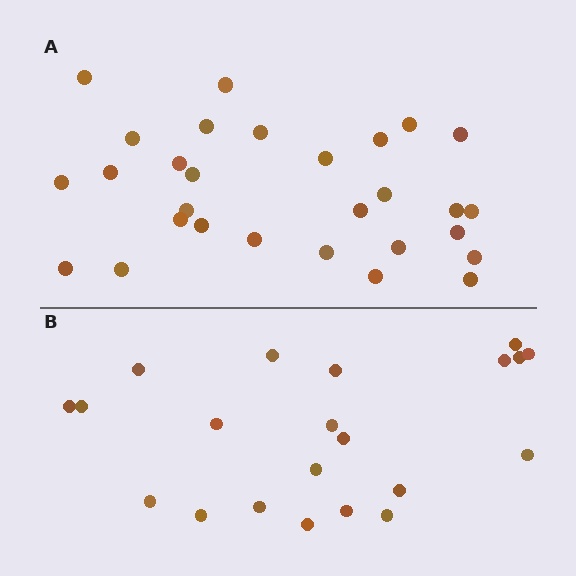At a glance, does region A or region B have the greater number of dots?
Region A (the top region) has more dots.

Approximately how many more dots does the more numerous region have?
Region A has roughly 8 or so more dots than region B.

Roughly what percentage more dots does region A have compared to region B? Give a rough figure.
About 40% more.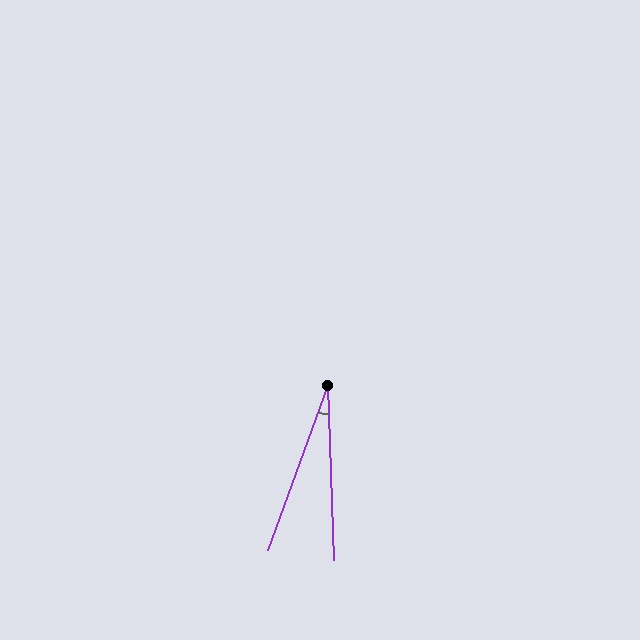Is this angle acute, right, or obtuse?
It is acute.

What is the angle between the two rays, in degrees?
Approximately 22 degrees.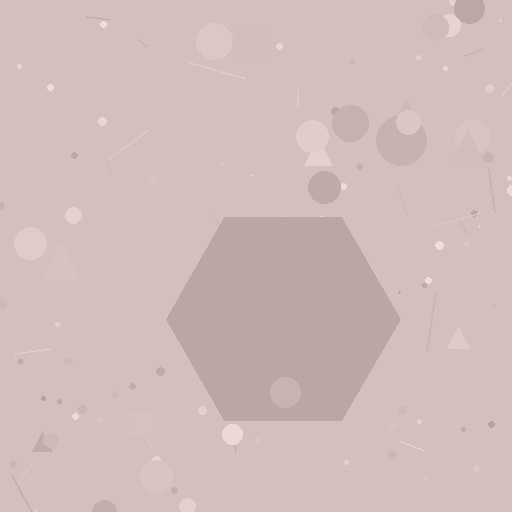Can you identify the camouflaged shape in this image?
The camouflaged shape is a hexagon.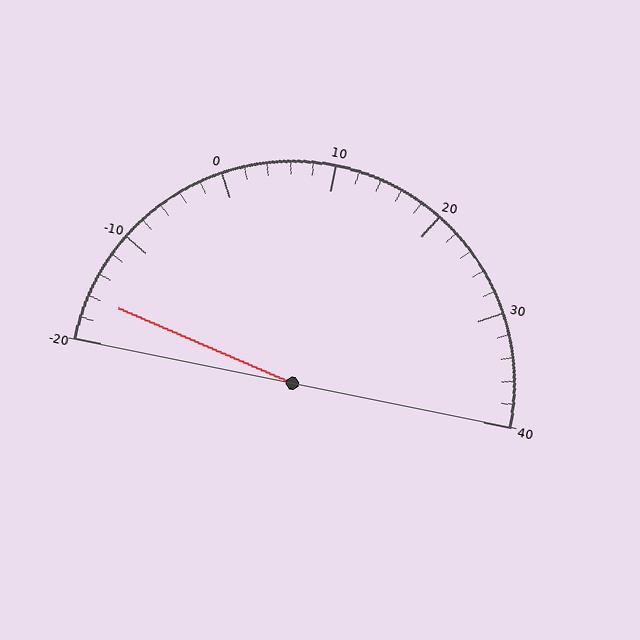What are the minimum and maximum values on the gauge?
The gauge ranges from -20 to 40.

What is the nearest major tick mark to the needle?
The nearest major tick mark is -20.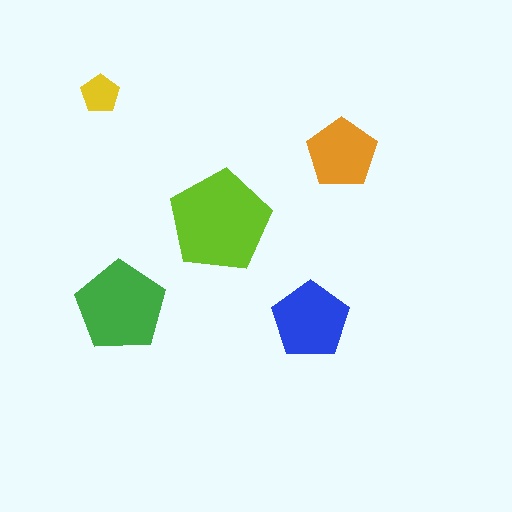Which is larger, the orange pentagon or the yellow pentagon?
The orange one.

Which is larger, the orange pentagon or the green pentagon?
The green one.